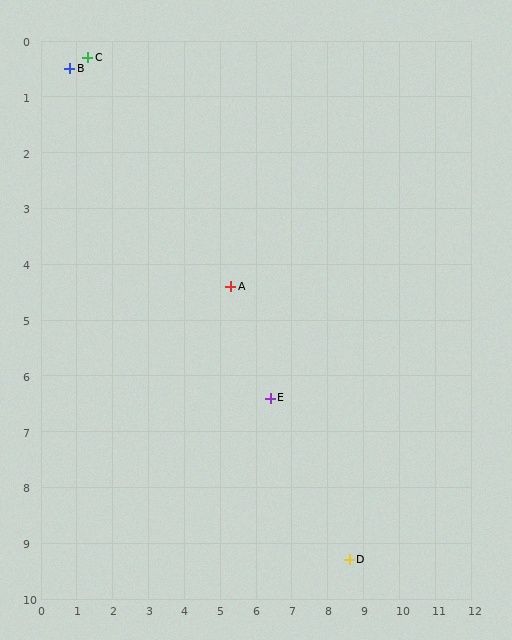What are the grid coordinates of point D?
Point D is at approximately (8.6, 9.3).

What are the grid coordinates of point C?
Point C is at approximately (1.3, 0.3).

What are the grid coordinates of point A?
Point A is at approximately (5.3, 4.4).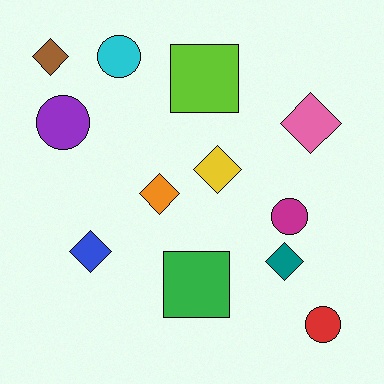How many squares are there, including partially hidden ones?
There are 2 squares.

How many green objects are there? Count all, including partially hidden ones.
There is 1 green object.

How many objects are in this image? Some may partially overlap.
There are 12 objects.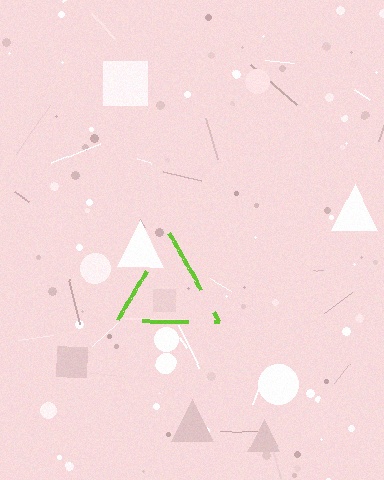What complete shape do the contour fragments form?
The contour fragments form a triangle.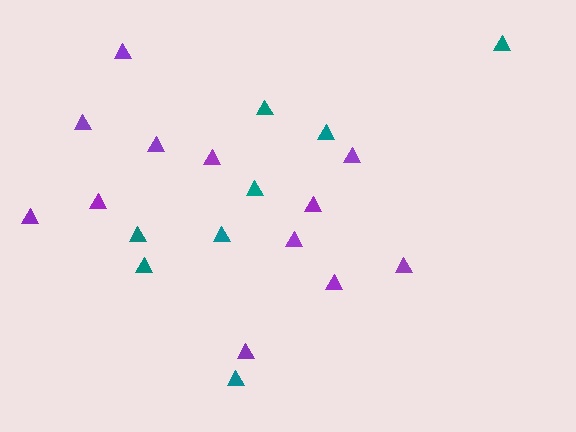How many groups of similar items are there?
There are 2 groups: one group of purple triangles (12) and one group of teal triangles (8).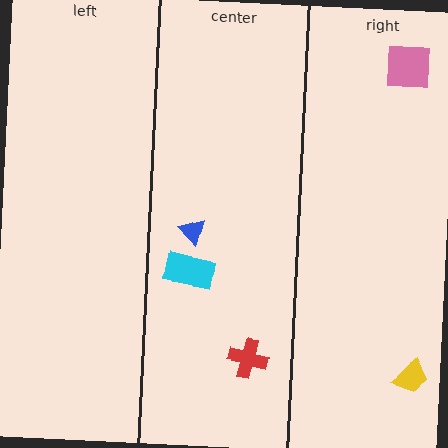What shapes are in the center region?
The blue triangle, the cyan rectangle, the red cross.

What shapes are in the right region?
The yellow trapezoid, the pink square.